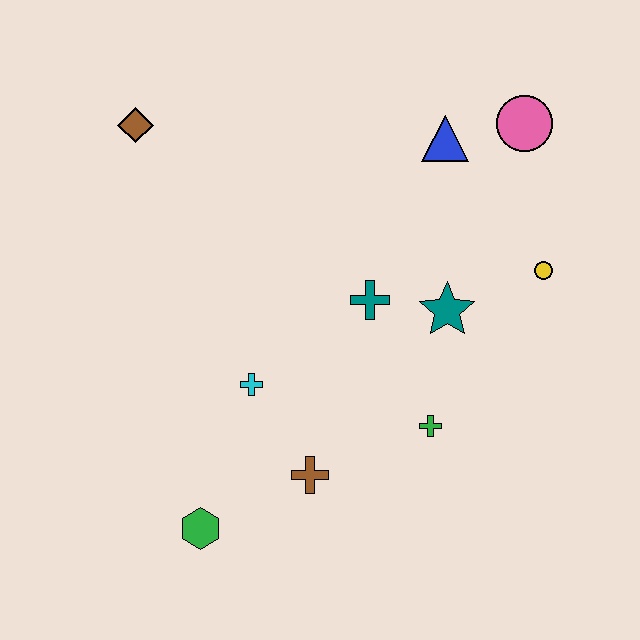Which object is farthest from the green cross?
The brown diamond is farthest from the green cross.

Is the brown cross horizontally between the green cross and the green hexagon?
Yes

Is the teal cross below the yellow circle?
Yes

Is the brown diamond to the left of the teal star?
Yes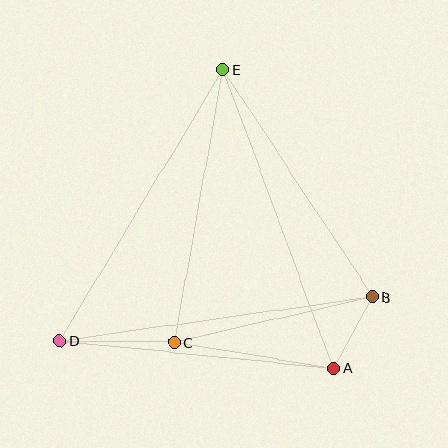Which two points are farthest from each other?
Points A and E are farthest from each other.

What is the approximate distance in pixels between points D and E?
The distance between D and E is approximately 316 pixels.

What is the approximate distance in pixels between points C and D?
The distance between C and D is approximately 114 pixels.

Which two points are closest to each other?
Points A and B are closest to each other.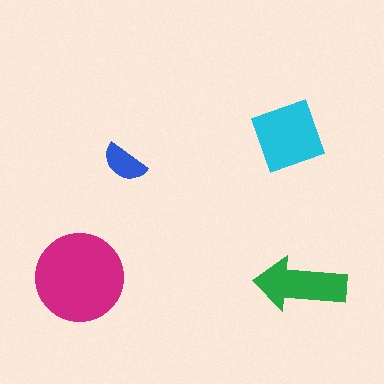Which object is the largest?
The magenta circle.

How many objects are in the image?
There are 4 objects in the image.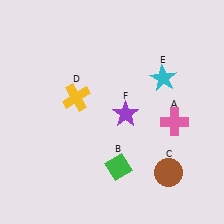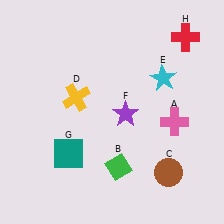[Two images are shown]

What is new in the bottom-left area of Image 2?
A teal square (G) was added in the bottom-left area of Image 2.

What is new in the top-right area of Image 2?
A red cross (H) was added in the top-right area of Image 2.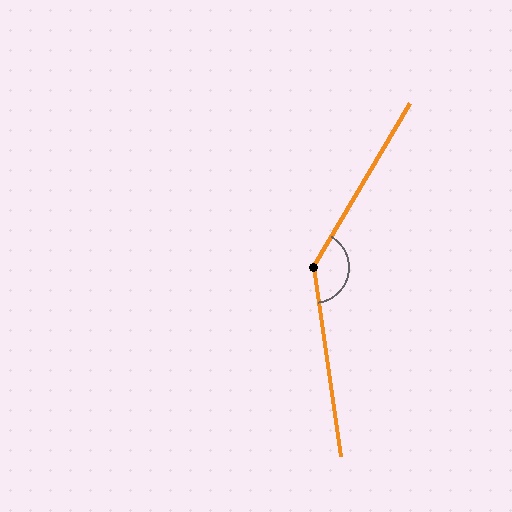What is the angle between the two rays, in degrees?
Approximately 141 degrees.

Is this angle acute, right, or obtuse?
It is obtuse.